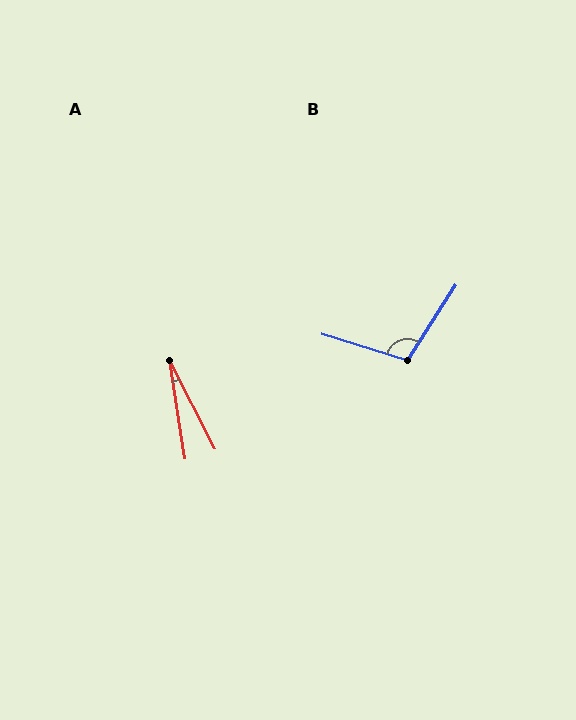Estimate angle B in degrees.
Approximately 105 degrees.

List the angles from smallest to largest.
A (18°), B (105°).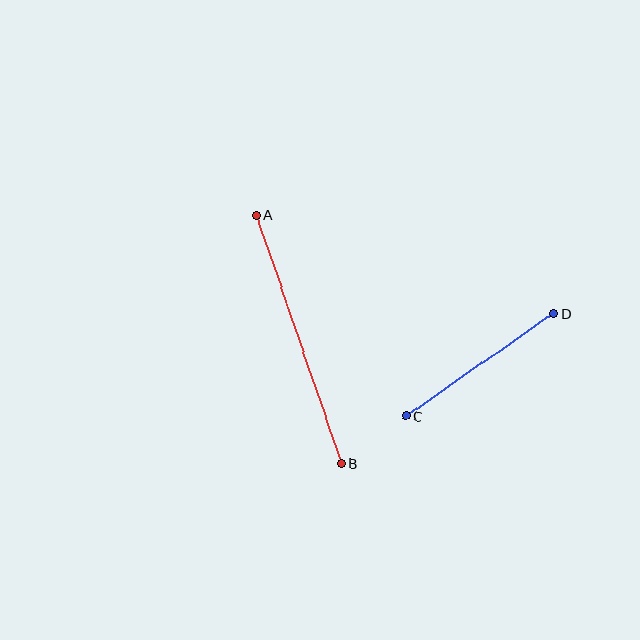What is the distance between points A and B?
The distance is approximately 263 pixels.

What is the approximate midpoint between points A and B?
The midpoint is at approximately (298, 340) pixels.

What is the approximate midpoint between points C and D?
The midpoint is at approximately (480, 365) pixels.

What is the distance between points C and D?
The distance is approximately 180 pixels.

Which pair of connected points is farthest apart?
Points A and B are farthest apart.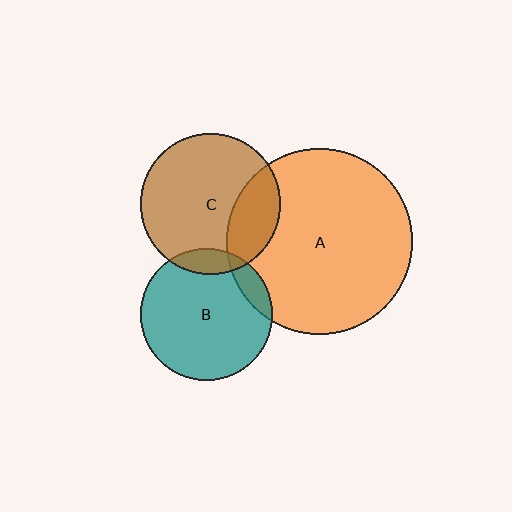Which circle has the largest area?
Circle A (orange).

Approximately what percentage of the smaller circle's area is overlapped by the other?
Approximately 25%.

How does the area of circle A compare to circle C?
Approximately 1.8 times.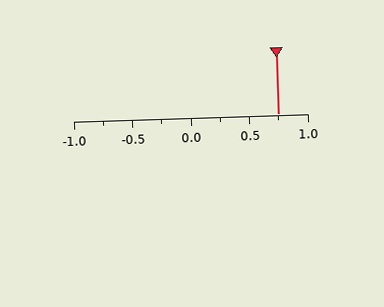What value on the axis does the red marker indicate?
The marker indicates approximately 0.75.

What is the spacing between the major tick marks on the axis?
The major ticks are spaced 0.5 apart.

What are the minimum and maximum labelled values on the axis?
The axis runs from -1.0 to 1.0.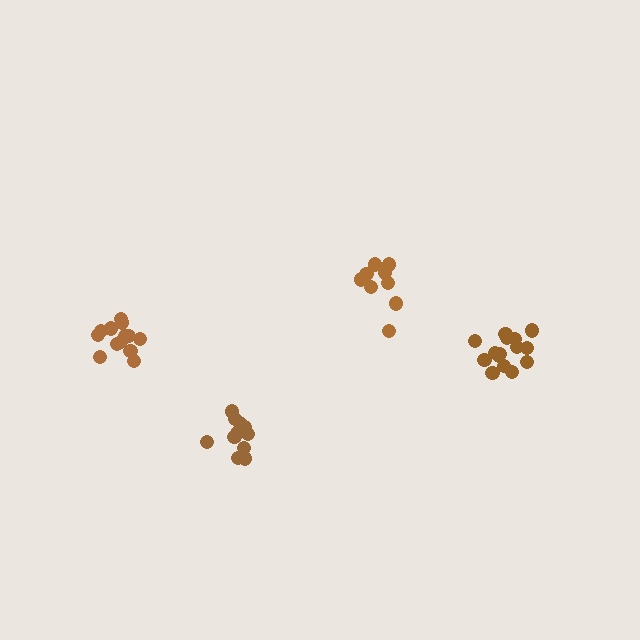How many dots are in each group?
Group 1: 9 dots, Group 2: 14 dots, Group 3: 15 dots, Group 4: 11 dots (49 total).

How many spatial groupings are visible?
There are 4 spatial groupings.